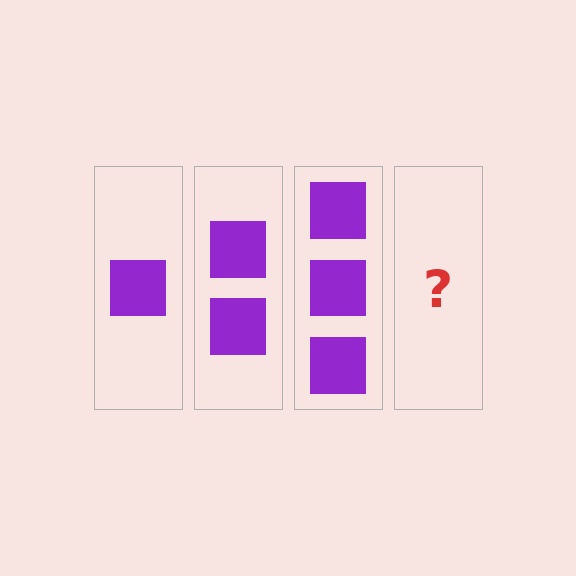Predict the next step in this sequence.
The next step is 4 squares.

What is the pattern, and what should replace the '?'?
The pattern is that each step adds one more square. The '?' should be 4 squares.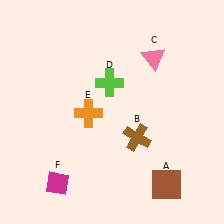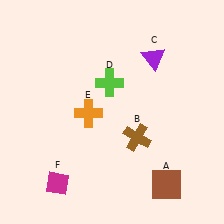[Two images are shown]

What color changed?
The triangle (C) changed from pink in Image 1 to purple in Image 2.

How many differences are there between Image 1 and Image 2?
There is 1 difference between the two images.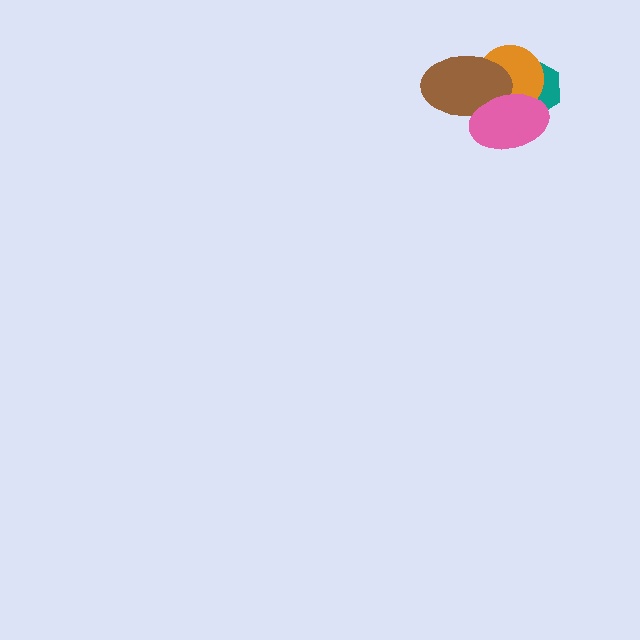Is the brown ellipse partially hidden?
Yes, it is partially covered by another shape.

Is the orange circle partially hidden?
Yes, it is partially covered by another shape.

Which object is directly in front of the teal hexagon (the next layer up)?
The orange circle is directly in front of the teal hexagon.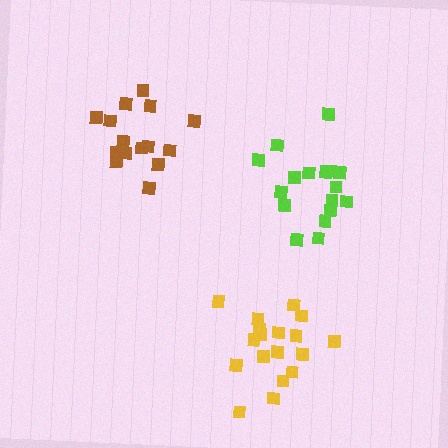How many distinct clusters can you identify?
There are 3 distinct clusters.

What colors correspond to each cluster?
The clusters are colored: lime, brown, yellow.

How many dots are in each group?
Group 1: 17 dots, Group 2: 15 dots, Group 3: 18 dots (50 total).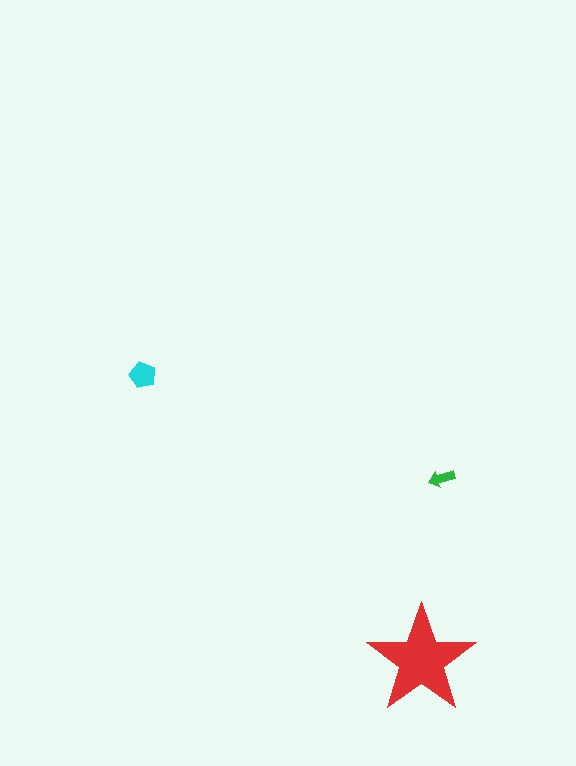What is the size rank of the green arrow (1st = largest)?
3rd.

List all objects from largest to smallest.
The red star, the cyan pentagon, the green arrow.